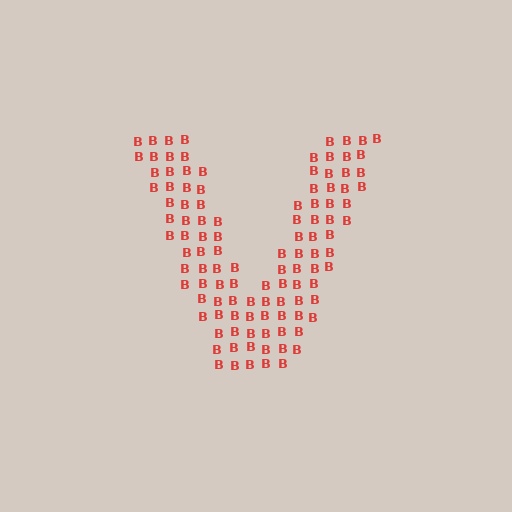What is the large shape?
The large shape is the letter V.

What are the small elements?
The small elements are letter B's.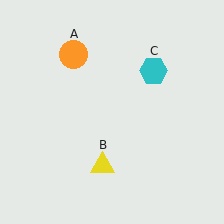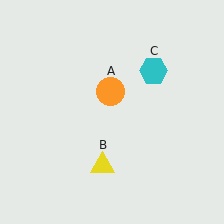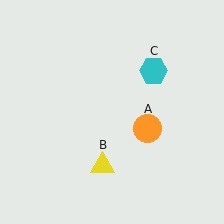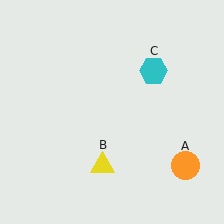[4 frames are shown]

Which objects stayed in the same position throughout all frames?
Yellow triangle (object B) and cyan hexagon (object C) remained stationary.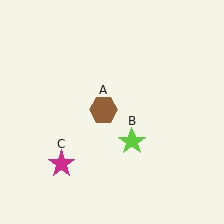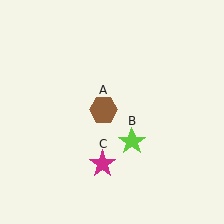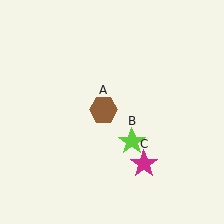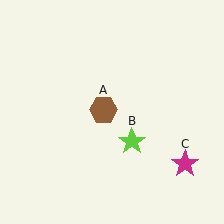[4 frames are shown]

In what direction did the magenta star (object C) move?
The magenta star (object C) moved right.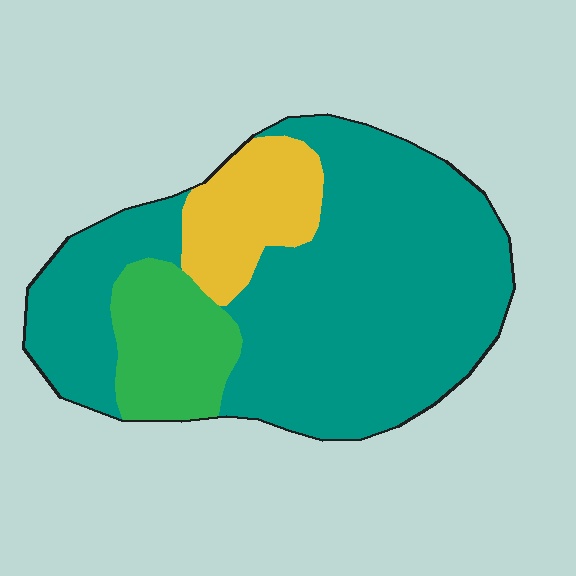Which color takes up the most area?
Teal, at roughly 70%.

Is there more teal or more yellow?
Teal.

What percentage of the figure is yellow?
Yellow covers roughly 15% of the figure.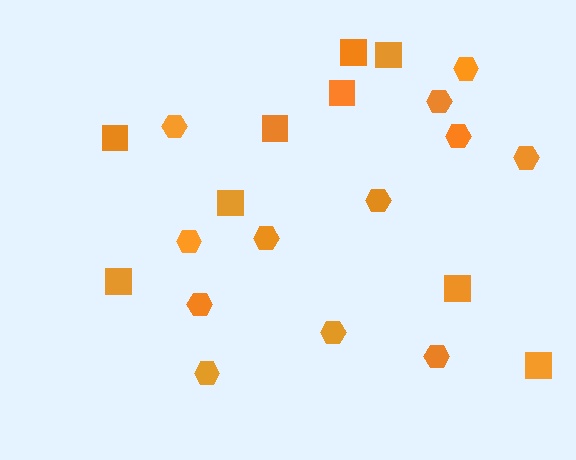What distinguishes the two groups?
There are 2 groups: one group of squares (9) and one group of hexagons (12).